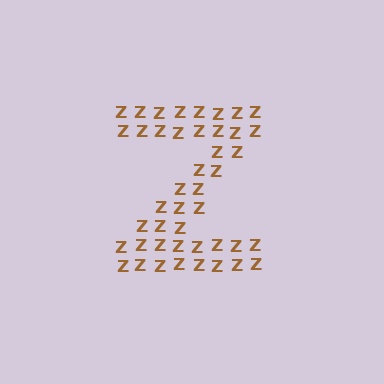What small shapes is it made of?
It is made of small letter Z's.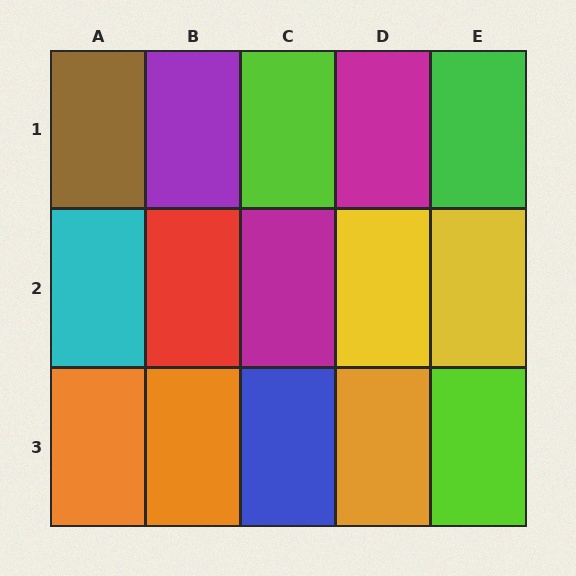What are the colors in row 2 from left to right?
Cyan, red, magenta, yellow, yellow.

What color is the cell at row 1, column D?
Magenta.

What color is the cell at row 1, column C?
Lime.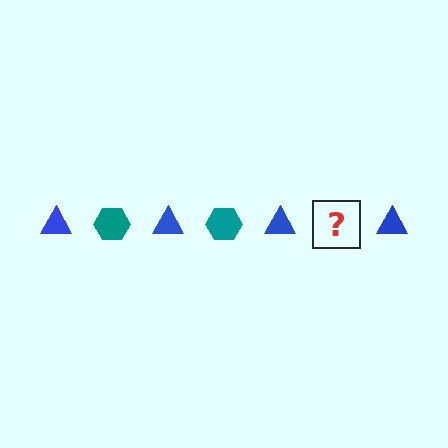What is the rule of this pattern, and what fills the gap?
The rule is that the pattern alternates between blue triangle and teal hexagon. The gap should be filled with a teal hexagon.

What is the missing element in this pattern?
The missing element is a teal hexagon.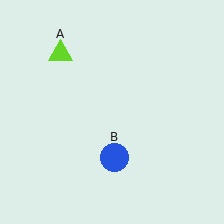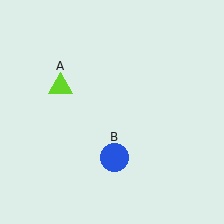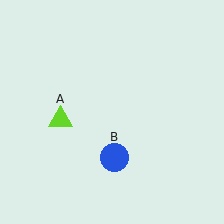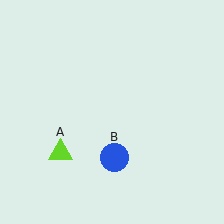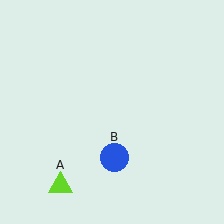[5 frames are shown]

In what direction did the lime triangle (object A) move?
The lime triangle (object A) moved down.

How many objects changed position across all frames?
1 object changed position: lime triangle (object A).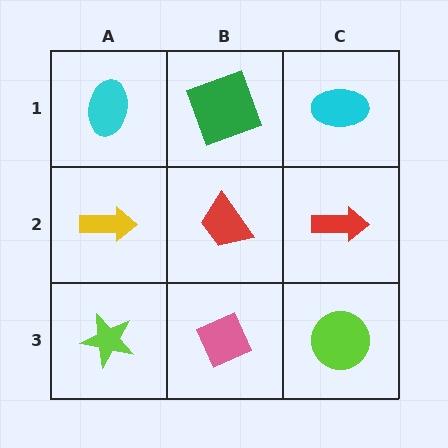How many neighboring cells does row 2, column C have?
3.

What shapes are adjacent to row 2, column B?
A green square (row 1, column B), a pink diamond (row 3, column B), a yellow arrow (row 2, column A), a red arrow (row 2, column C).